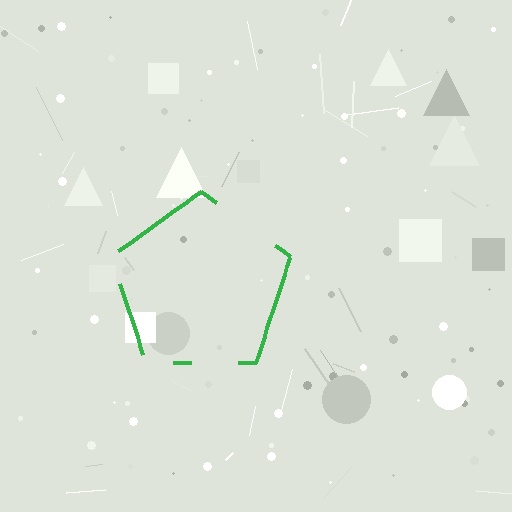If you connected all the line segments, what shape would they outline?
They would outline a pentagon.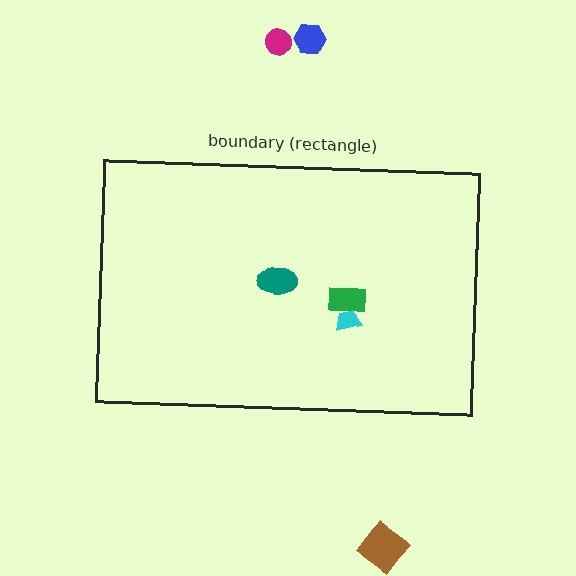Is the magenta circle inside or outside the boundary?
Outside.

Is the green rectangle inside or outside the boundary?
Inside.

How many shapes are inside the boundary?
3 inside, 3 outside.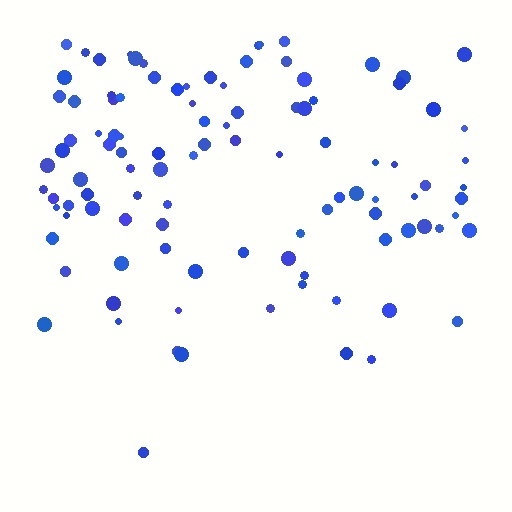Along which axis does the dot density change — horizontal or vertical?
Vertical.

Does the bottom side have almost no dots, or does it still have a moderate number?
Still a moderate number, just noticeably fewer than the top.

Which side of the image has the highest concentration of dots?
The top.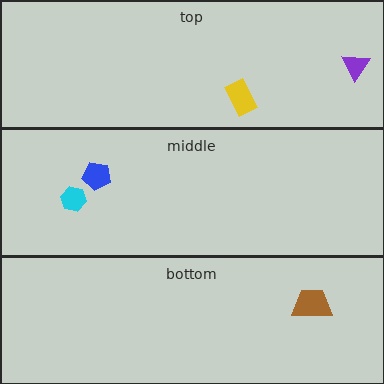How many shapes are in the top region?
2.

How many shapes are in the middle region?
2.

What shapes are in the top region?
The purple triangle, the yellow rectangle.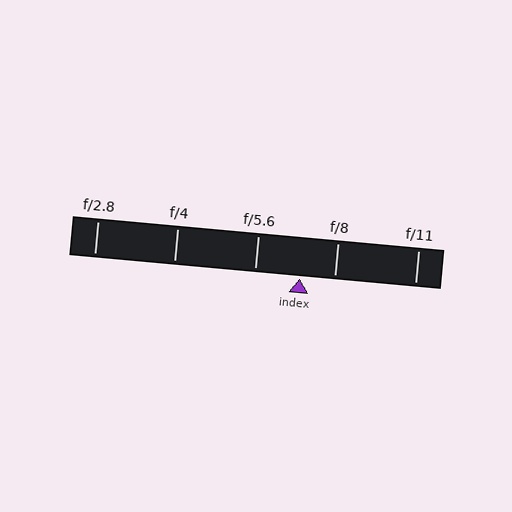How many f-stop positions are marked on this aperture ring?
There are 5 f-stop positions marked.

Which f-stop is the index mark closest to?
The index mark is closest to f/8.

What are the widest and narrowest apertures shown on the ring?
The widest aperture shown is f/2.8 and the narrowest is f/11.